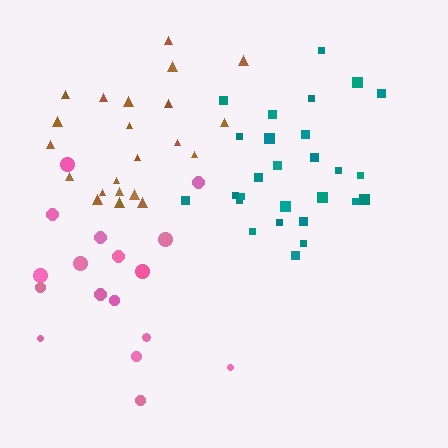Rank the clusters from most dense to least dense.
brown, teal, pink.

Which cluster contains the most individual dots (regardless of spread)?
Teal (27).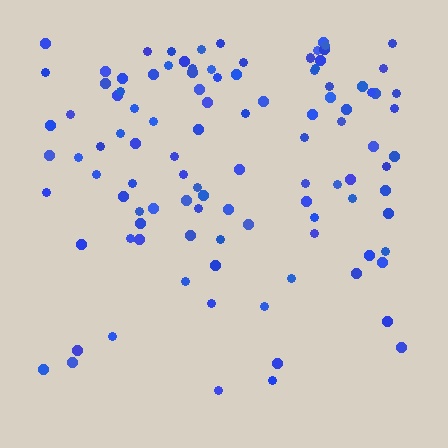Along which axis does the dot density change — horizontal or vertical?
Vertical.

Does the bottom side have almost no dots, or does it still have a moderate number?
Still a moderate number, just noticeably fewer than the top.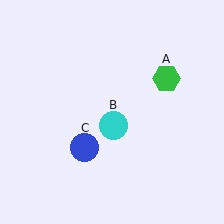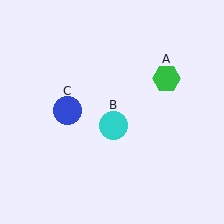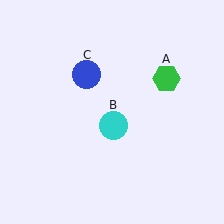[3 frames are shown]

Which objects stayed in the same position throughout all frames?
Green hexagon (object A) and cyan circle (object B) remained stationary.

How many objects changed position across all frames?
1 object changed position: blue circle (object C).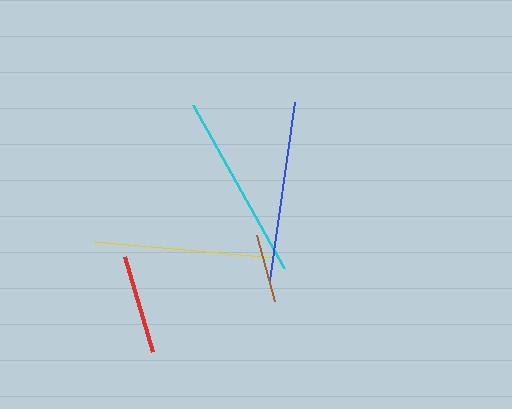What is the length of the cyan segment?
The cyan segment is approximately 187 pixels long.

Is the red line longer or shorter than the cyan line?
The cyan line is longer than the red line.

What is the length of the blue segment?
The blue segment is approximately 180 pixels long.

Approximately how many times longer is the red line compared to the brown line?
The red line is approximately 1.4 times the length of the brown line.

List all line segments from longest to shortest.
From longest to shortest: cyan, blue, yellow, red, brown.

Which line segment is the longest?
The cyan line is the longest at approximately 187 pixels.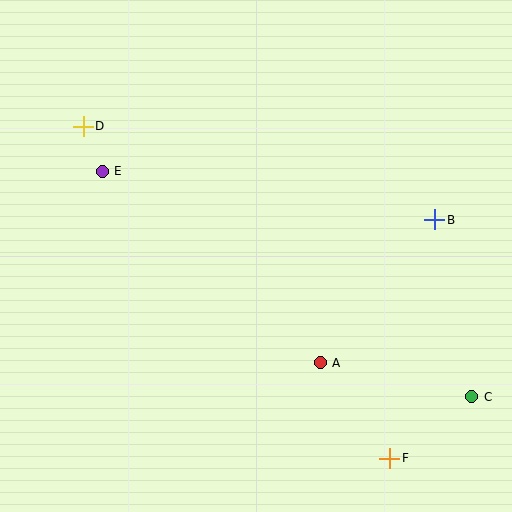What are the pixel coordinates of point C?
Point C is at (472, 397).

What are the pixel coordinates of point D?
Point D is at (83, 126).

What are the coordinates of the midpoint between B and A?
The midpoint between B and A is at (377, 291).